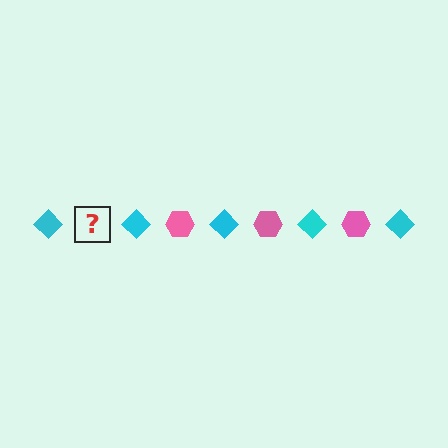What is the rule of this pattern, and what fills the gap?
The rule is that the pattern alternates between cyan diamond and pink hexagon. The gap should be filled with a pink hexagon.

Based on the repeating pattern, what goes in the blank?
The blank should be a pink hexagon.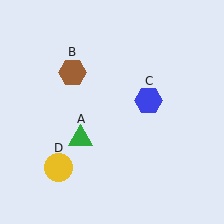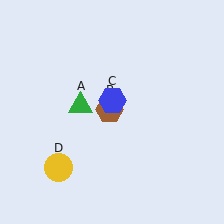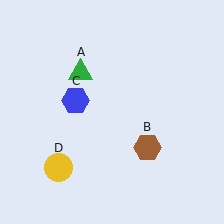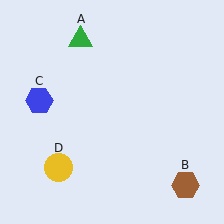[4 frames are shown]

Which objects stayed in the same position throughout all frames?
Yellow circle (object D) remained stationary.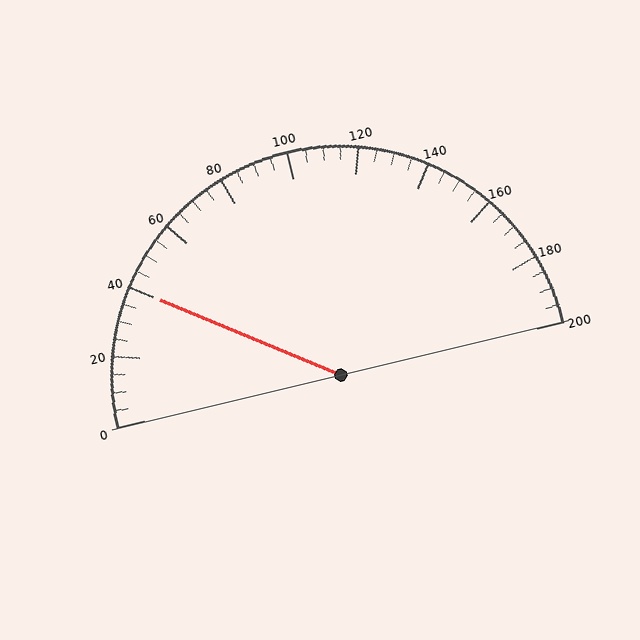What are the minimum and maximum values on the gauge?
The gauge ranges from 0 to 200.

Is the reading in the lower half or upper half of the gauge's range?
The reading is in the lower half of the range (0 to 200).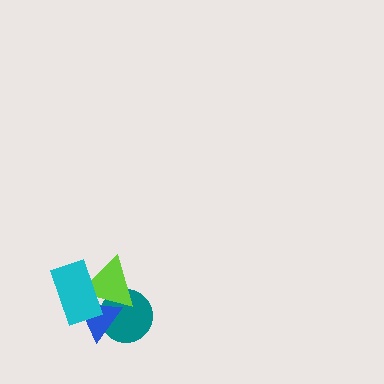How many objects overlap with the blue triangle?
3 objects overlap with the blue triangle.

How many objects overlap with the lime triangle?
3 objects overlap with the lime triangle.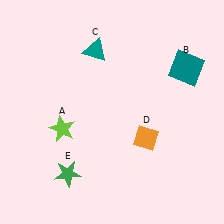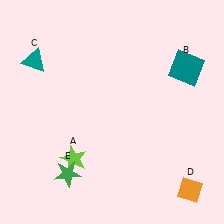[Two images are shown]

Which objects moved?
The objects that moved are: the lime star (A), the teal triangle (C), the orange diamond (D).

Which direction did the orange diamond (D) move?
The orange diamond (D) moved down.